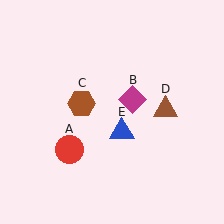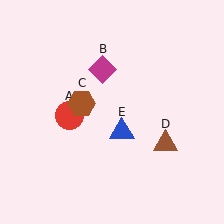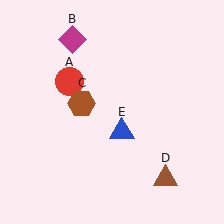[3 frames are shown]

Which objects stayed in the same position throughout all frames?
Brown hexagon (object C) and blue triangle (object E) remained stationary.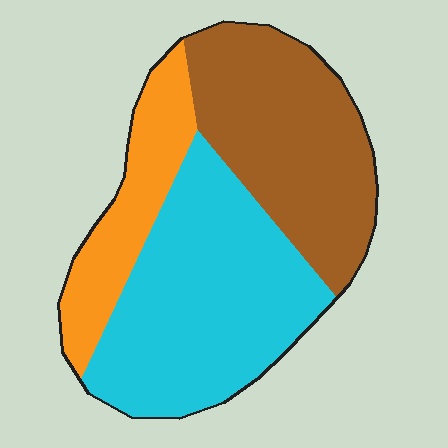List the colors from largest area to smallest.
From largest to smallest: cyan, brown, orange.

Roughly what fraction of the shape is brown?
Brown takes up between a third and a half of the shape.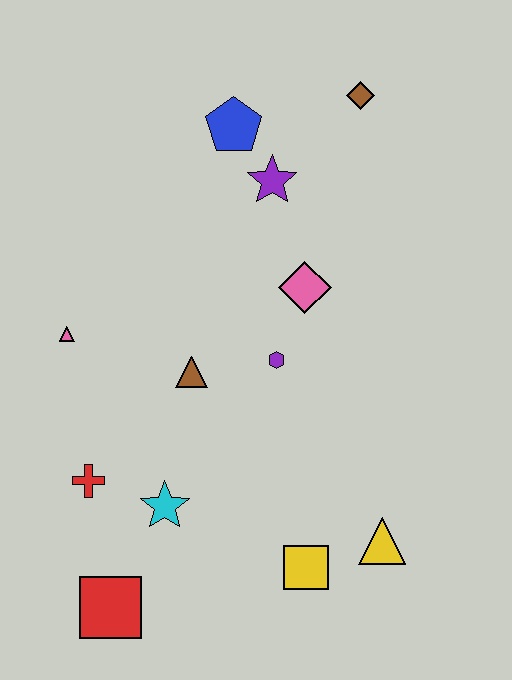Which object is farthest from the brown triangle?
The brown diamond is farthest from the brown triangle.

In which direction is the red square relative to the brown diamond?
The red square is below the brown diamond.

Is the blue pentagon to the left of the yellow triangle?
Yes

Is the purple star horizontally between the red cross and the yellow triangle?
Yes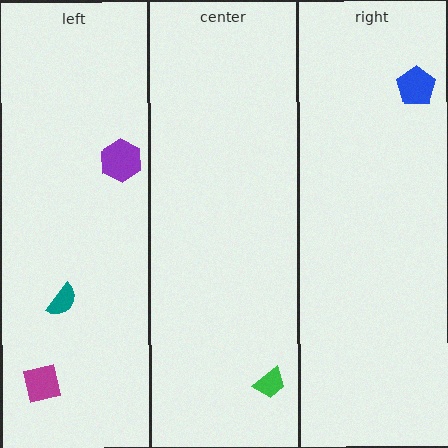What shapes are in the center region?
The green trapezoid.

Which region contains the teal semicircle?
The left region.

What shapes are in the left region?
The purple hexagon, the magenta square, the teal semicircle.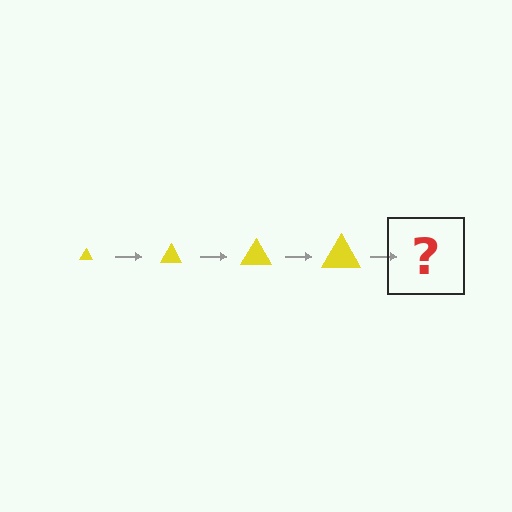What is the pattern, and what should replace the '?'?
The pattern is that the triangle gets progressively larger each step. The '?' should be a yellow triangle, larger than the previous one.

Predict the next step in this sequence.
The next step is a yellow triangle, larger than the previous one.